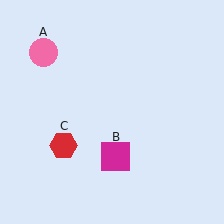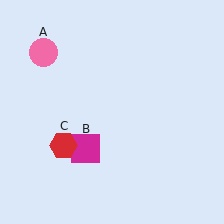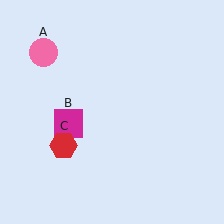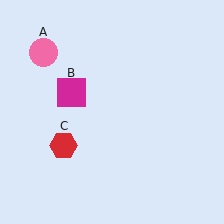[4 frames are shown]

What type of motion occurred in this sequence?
The magenta square (object B) rotated clockwise around the center of the scene.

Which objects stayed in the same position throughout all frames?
Pink circle (object A) and red hexagon (object C) remained stationary.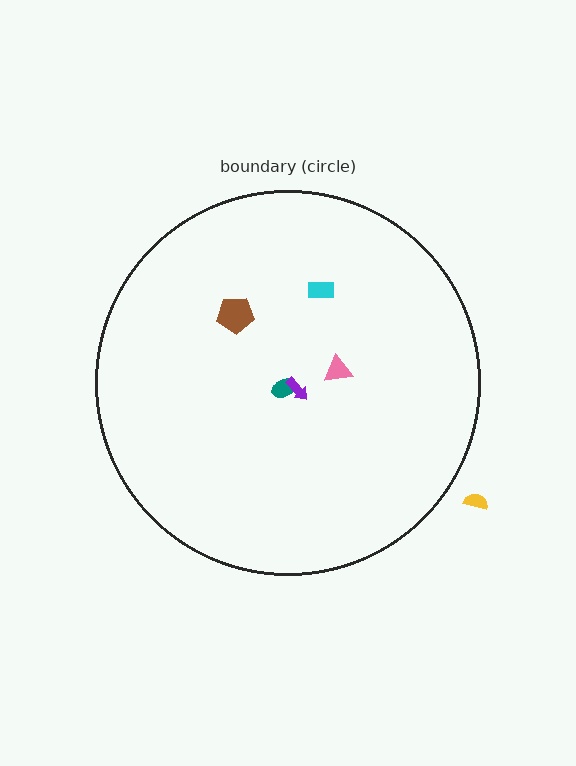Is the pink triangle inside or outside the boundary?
Inside.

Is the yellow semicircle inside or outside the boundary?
Outside.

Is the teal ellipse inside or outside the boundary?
Inside.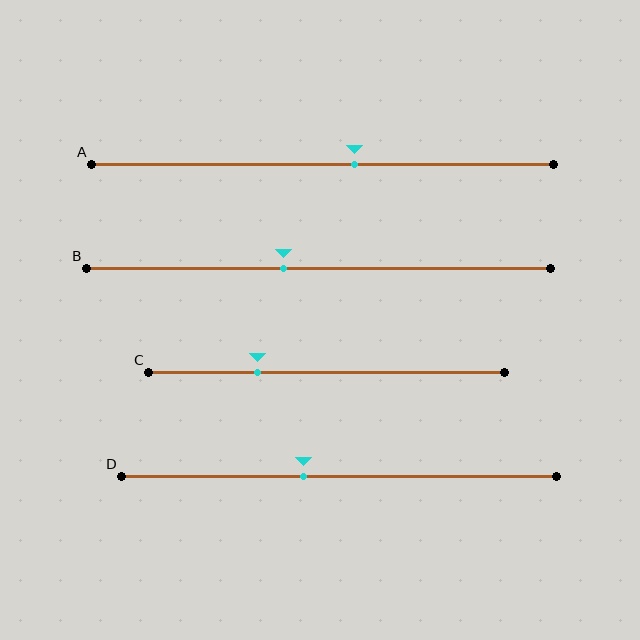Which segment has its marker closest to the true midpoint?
Segment A has its marker closest to the true midpoint.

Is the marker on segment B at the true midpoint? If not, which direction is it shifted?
No, the marker on segment B is shifted to the left by about 8% of the segment length.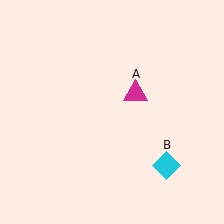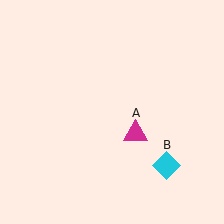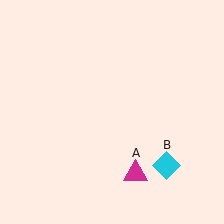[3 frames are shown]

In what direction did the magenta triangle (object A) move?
The magenta triangle (object A) moved down.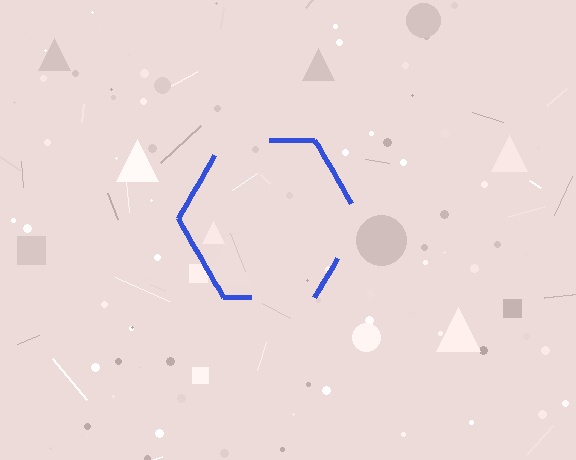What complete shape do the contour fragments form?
The contour fragments form a hexagon.